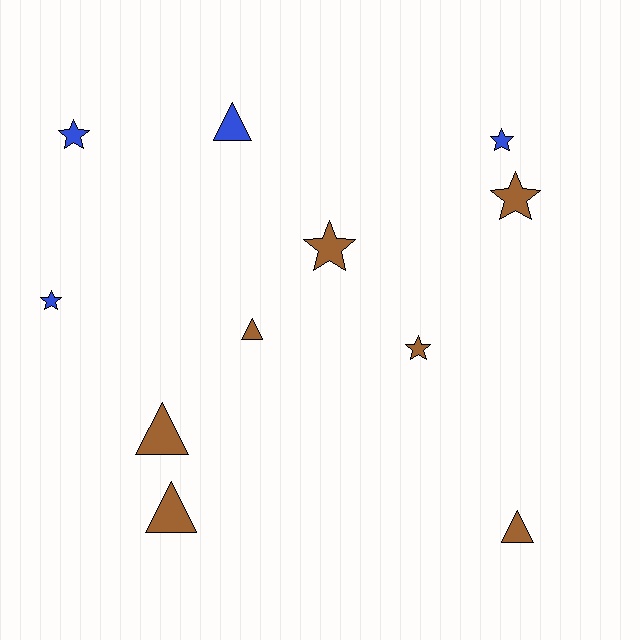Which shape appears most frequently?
Star, with 6 objects.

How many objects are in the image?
There are 11 objects.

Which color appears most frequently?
Brown, with 7 objects.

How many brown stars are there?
There are 3 brown stars.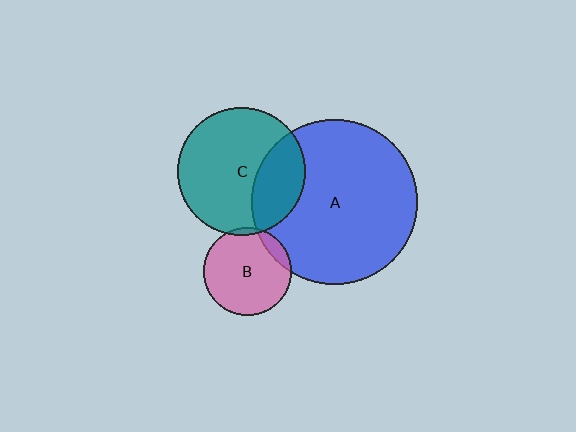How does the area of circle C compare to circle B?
Approximately 2.1 times.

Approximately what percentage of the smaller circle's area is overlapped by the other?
Approximately 30%.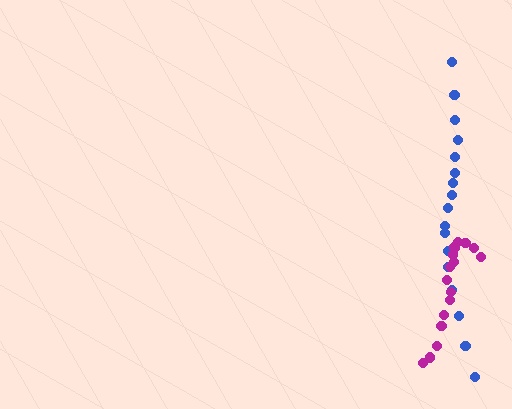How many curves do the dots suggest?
There are 2 distinct paths.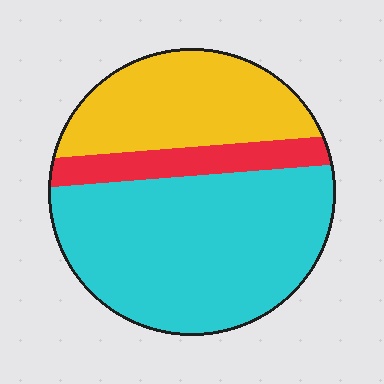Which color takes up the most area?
Cyan, at roughly 55%.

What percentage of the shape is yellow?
Yellow takes up between a quarter and a half of the shape.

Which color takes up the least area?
Red, at roughly 10%.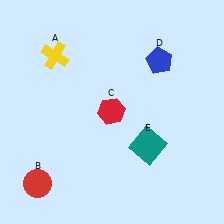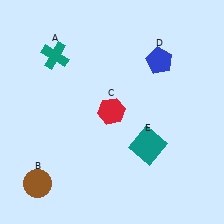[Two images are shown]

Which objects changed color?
A changed from yellow to teal. B changed from red to brown.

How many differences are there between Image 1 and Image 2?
There are 2 differences between the two images.